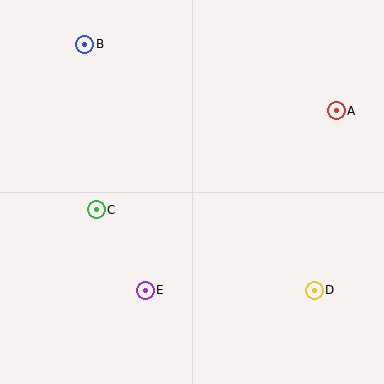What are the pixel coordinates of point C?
Point C is at (96, 210).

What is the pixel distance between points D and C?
The distance between D and C is 233 pixels.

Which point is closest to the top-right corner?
Point A is closest to the top-right corner.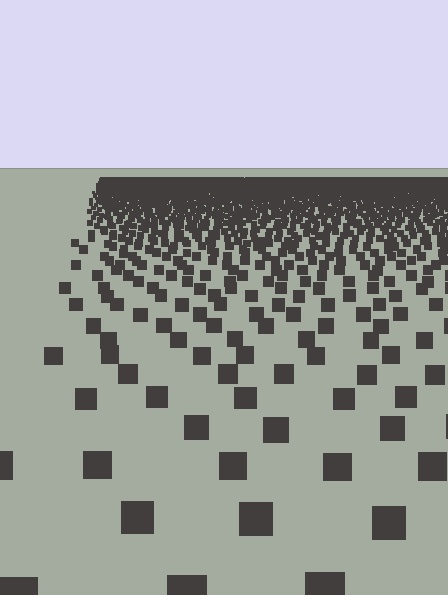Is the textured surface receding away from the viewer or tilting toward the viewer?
The surface is receding away from the viewer. Texture elements get smaller and denser toward the top.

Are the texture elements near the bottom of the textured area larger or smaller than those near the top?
Larger. Near the bottom, elements are closer to the viewer and appear at a bigger on-screen size.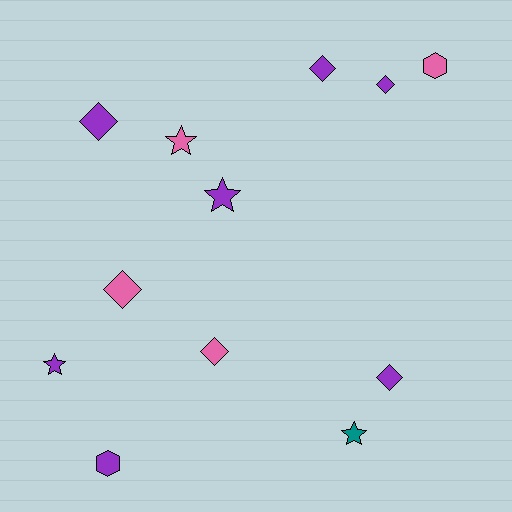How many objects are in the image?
There are 12 objects.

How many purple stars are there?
There are 2 purple stars.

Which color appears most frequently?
Purple, with 7 objects.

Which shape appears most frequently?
Diamond, with 6 objects.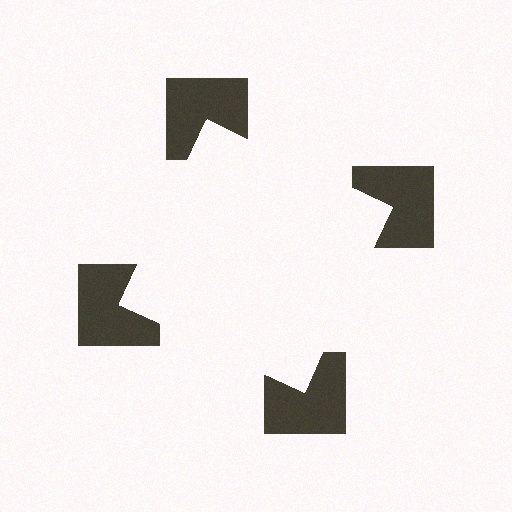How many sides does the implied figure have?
4 sides.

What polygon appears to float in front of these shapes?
An illusory square — its edges are inferred from the aligned wedge cuts in the notched squares, not physically drawn.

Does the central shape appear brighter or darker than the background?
It typically appears slightly brighter than the background, even though no actual brightness change is drawn.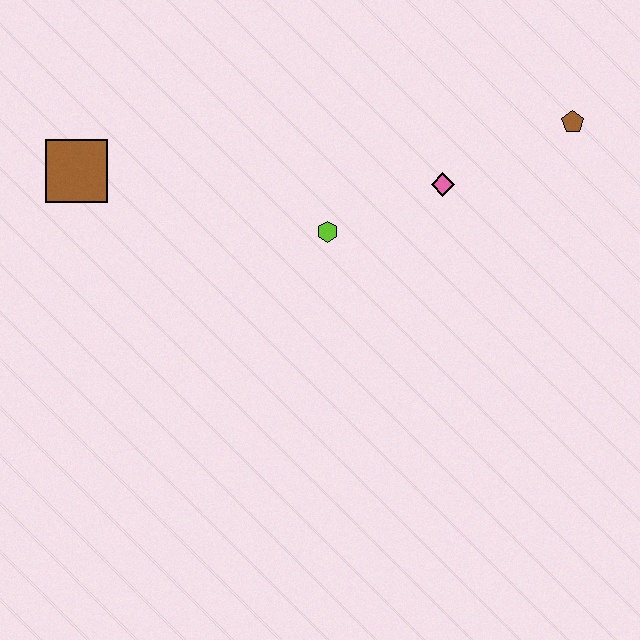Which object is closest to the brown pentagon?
The pink diamond is closest to the brown pentagon.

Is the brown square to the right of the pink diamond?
No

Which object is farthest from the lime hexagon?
The brown pentagon is farthest from the lime hexagon.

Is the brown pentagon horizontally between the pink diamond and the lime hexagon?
No